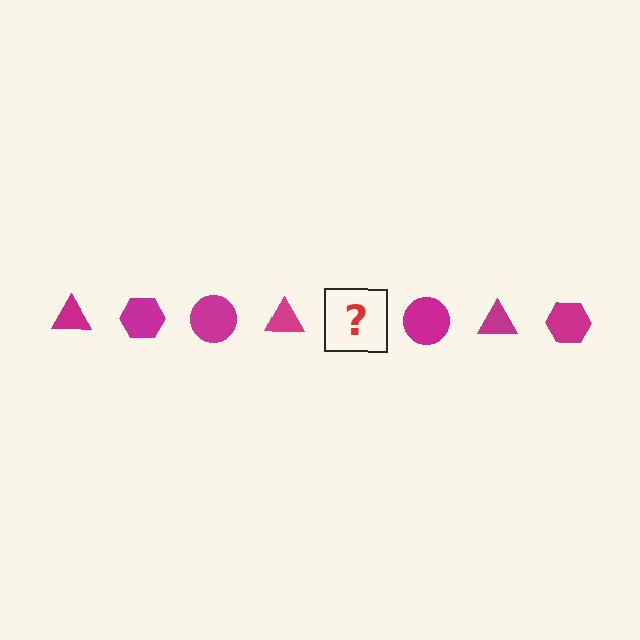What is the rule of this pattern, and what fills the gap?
The rule is that the pattern cycles through triangle, hexagon, circle shapes in magenta. The gap should be filled with a magenta hexagon.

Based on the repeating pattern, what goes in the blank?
The blank should be a magenta hexagon.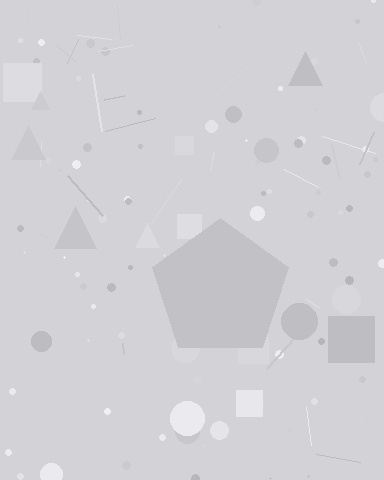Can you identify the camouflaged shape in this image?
The camouflaged shape is a pentagon.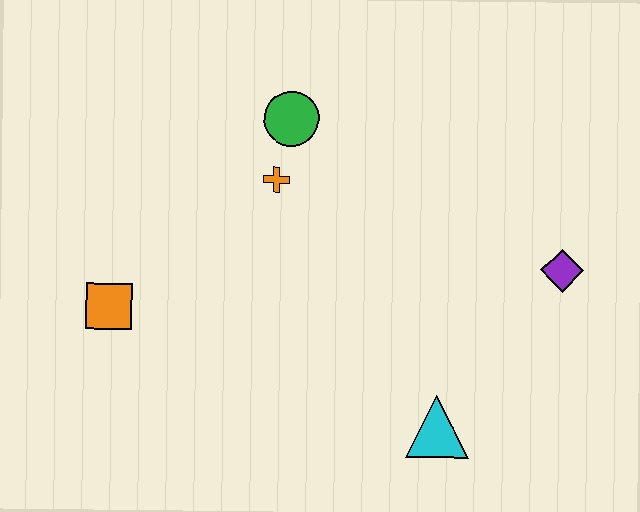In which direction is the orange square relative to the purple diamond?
The orange square is to the left of the purple diamond.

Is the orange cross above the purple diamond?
Yes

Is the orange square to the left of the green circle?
Yes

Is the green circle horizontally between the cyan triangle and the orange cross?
Yes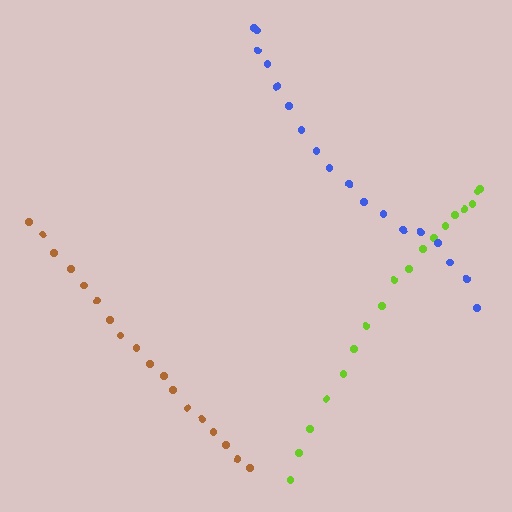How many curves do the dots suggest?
There are 3 distinct paths.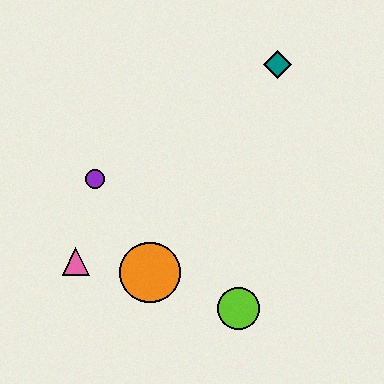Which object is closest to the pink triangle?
The orange circle is closest to the pink triangle.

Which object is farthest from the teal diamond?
The pink triangle is farthest from the teal diamond.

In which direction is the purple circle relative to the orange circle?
The purple circle is above the orange circle.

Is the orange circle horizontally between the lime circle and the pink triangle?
Yes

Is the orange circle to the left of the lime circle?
Yes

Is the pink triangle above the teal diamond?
No